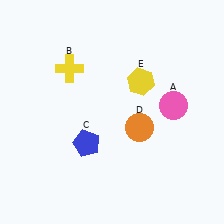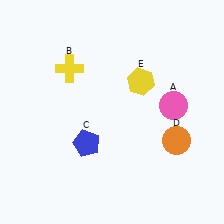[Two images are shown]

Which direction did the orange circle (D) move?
The orange circle (D) moved right.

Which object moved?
The orange circle (D) moved right.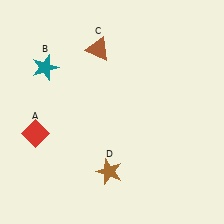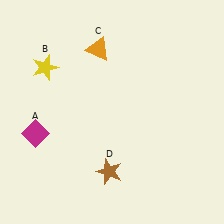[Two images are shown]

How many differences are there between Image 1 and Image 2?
There are 3 differences between the two images.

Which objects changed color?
A changed from red to magenta. B changed from teal to yellow. C changed from brown to orange.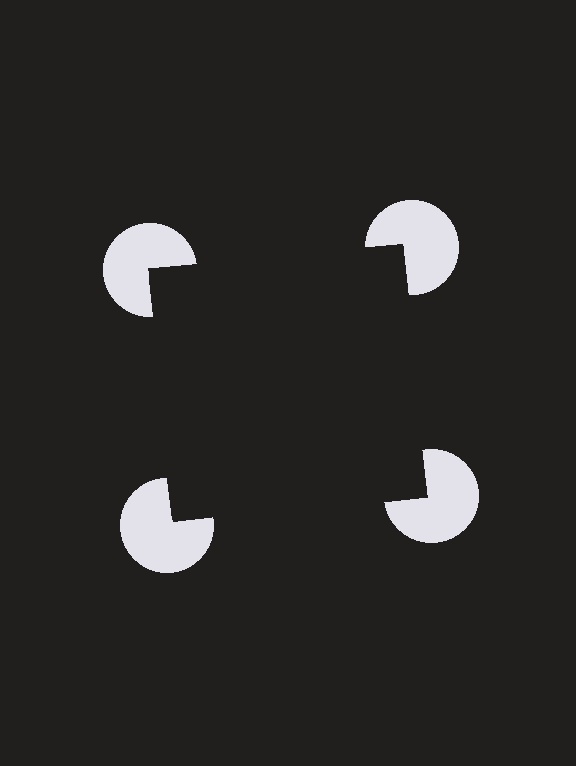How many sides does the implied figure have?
4 sides.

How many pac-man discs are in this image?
There are 4 — one at each vertex of the illusory square.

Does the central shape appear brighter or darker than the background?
It typically appears slightly darker than the background, even though no actual brightness change is drawn.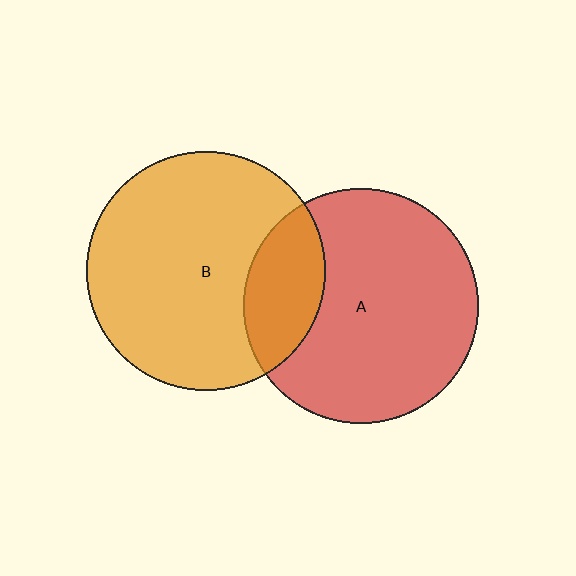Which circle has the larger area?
Circle B (orange).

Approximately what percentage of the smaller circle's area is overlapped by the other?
Approximately 20%.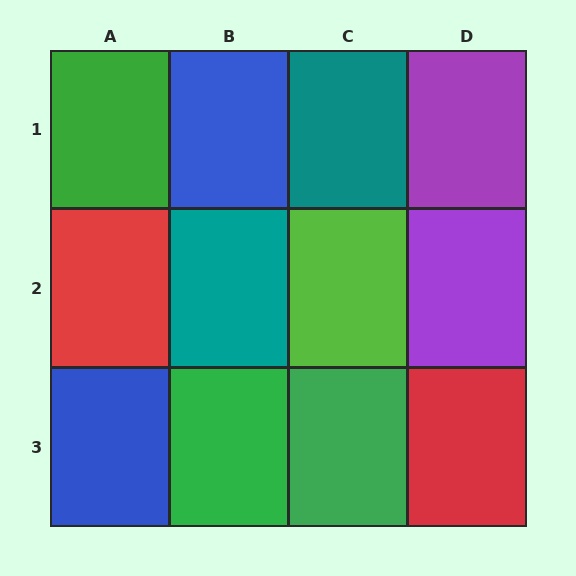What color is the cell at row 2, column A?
Red.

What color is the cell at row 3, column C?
Green.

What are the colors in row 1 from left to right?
Green, blue, teal, purple.